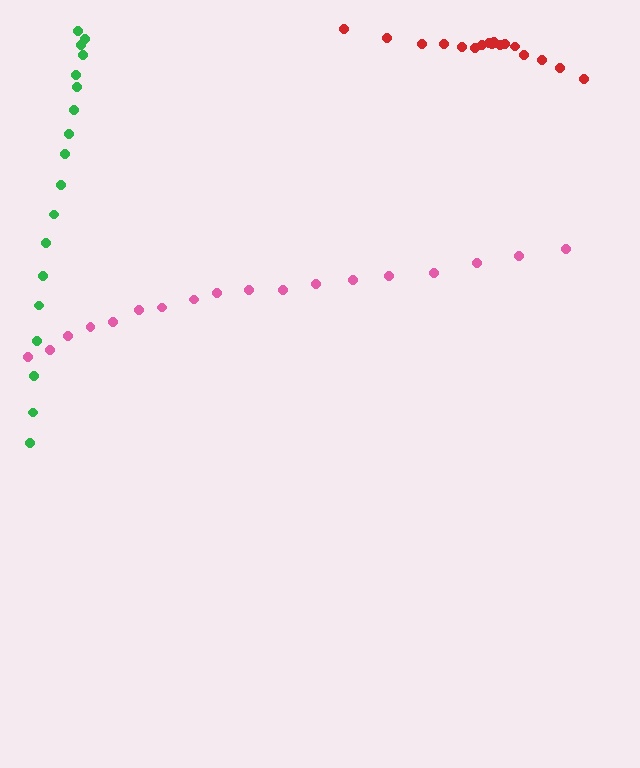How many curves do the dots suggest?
There are 3 distinct paths.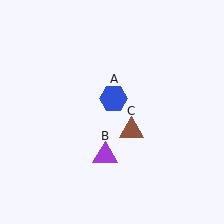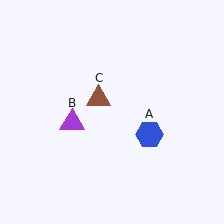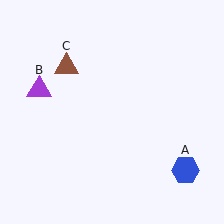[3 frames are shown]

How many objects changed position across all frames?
3 objects changed position: blue hexagon (object A), purple triangle (object B), brown triangle (object C).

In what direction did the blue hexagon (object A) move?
The blue hexagon (object A) moved down and to the right.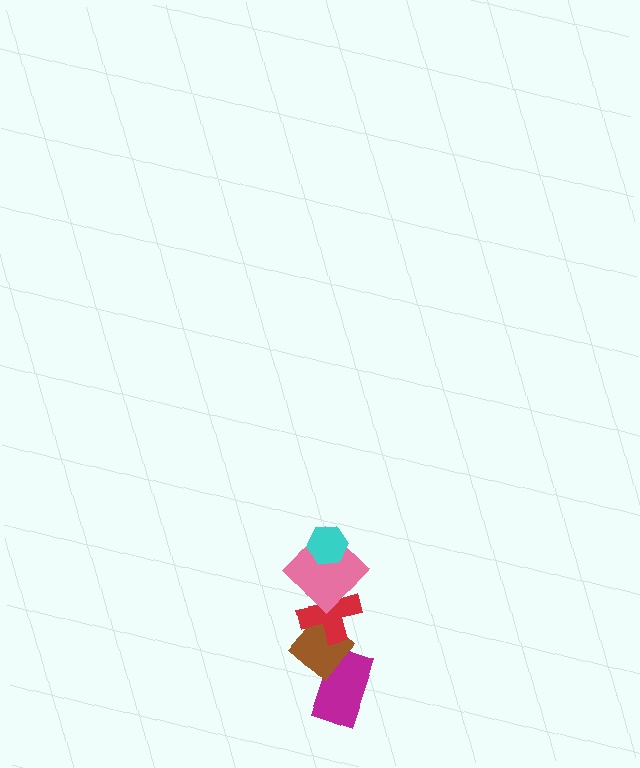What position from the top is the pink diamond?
The pink diamond is 2nd from the top.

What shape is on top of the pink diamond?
The cyan hexagon is on top of the pink diamond.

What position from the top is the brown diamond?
The brown diamond is 4th from the top.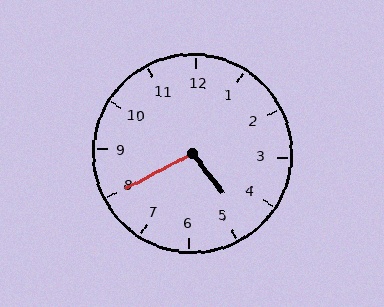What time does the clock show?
4:40.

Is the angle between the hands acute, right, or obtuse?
It is obtuse.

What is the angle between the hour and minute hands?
Approximately 100 degrees.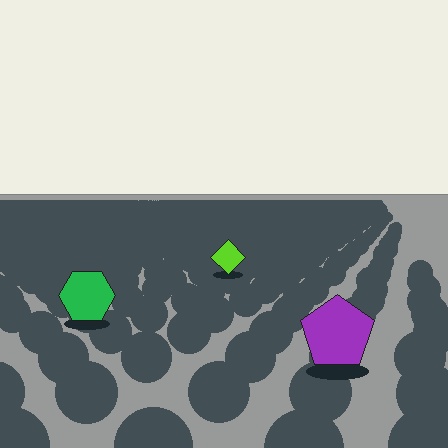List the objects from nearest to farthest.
From nearest to farthest: the purple pentagon, the green hexagon, the lime diamond.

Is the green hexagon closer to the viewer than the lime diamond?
Yes. The green hexagon is closer — you can tell from the texture gradient: the ground texture is coarser near it.